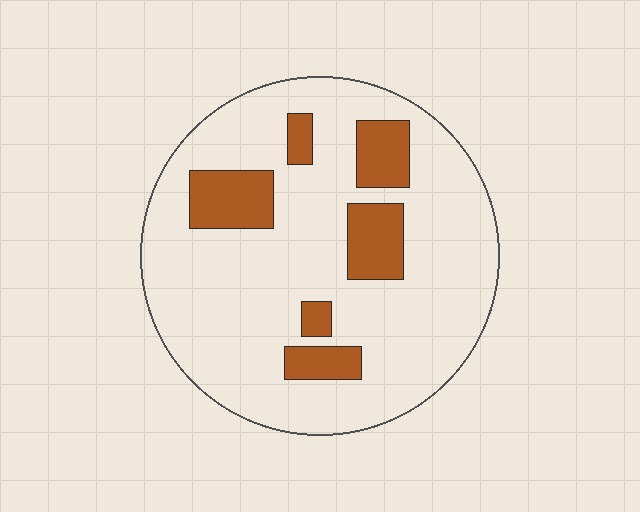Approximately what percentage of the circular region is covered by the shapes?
Approximately 20%.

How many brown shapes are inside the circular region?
6.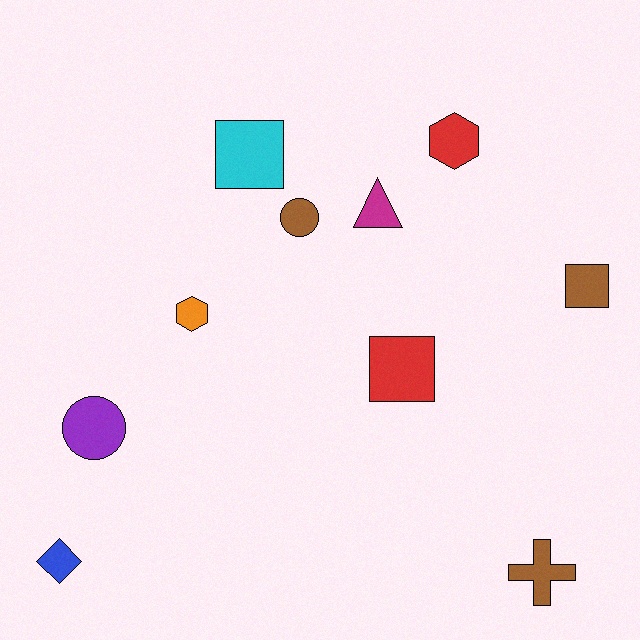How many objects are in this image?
There are 10 objects.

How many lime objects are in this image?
There are no lime objects.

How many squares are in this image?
There are 3 squares.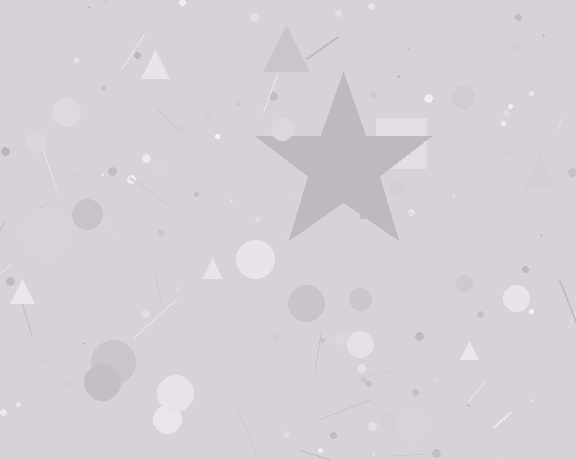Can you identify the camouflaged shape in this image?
The camouflaged shape is a star.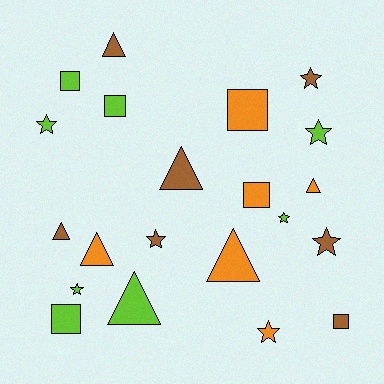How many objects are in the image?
There are 21 objects.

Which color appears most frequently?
Lime, with 8 objects.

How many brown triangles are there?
There are 3 brown triangles.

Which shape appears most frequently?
Star, with 8 objects.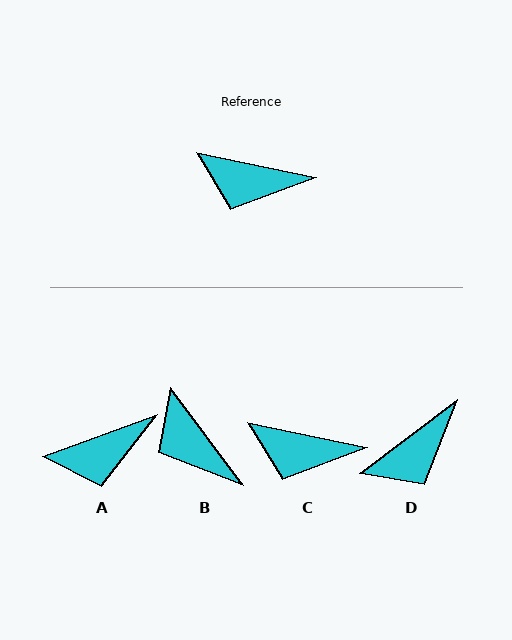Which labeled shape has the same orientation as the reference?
C.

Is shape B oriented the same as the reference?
No, it is off by about 42 degrees.